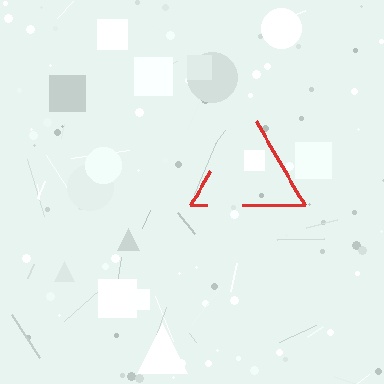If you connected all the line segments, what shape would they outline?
They would outline a triangle.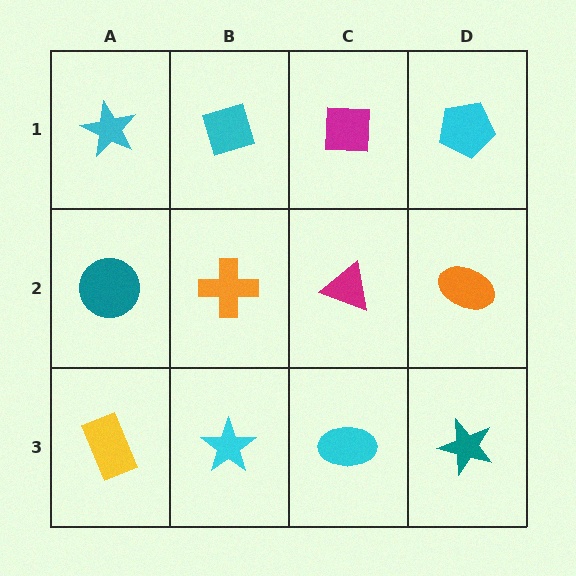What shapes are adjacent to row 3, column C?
A magenta triangle (row 2, column C), a cyan star (row 3, column B), a teal star (row 3, column D).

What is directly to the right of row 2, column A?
An orange cross.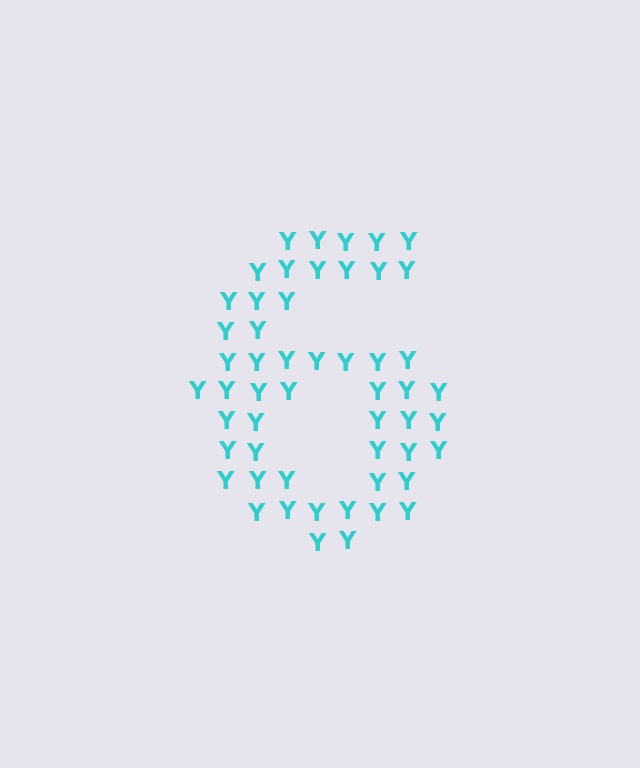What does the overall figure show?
The overall figure shows the digit 6.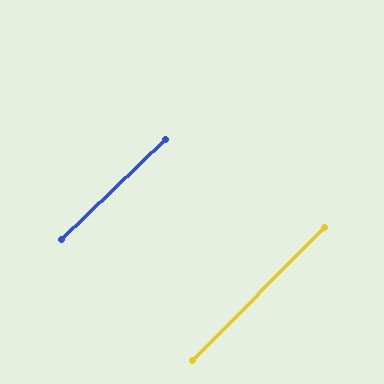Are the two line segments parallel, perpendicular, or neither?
Parallel — their directions differ by only 1.5°.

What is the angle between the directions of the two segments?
Approximately 2 degrees.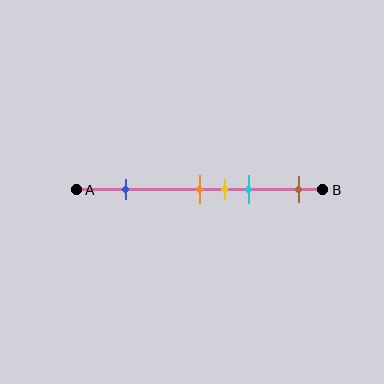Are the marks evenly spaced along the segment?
No, the marks are not evenly spaced.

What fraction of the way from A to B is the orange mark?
The orange mark is approximately 50% (0.5) of the way from A to B.